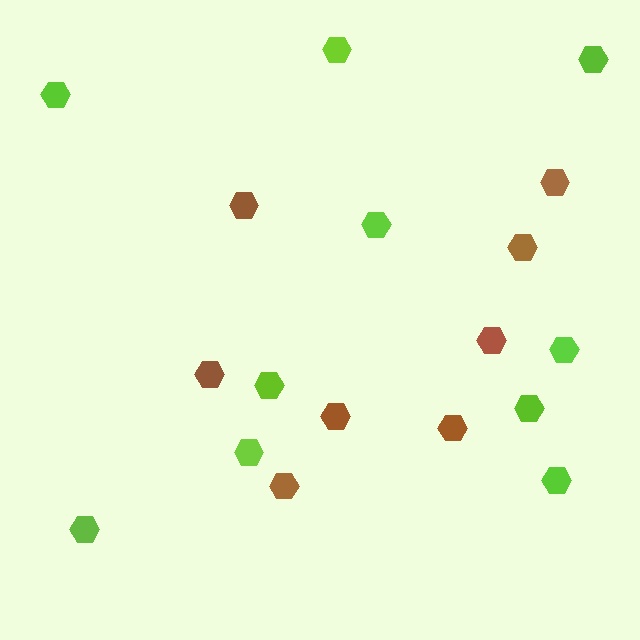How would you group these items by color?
There are 2 groups: one group of brown hexagons (8) and one group of lime hexagons (10).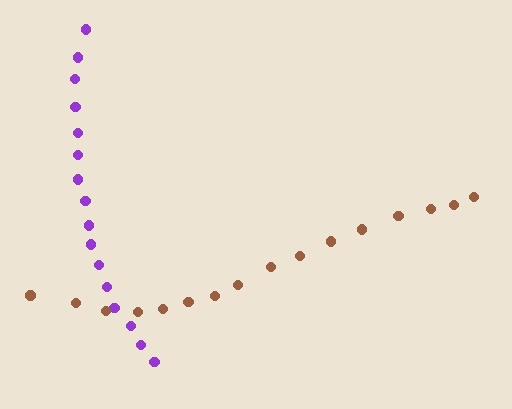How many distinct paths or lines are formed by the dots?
There are 2 distinct paths.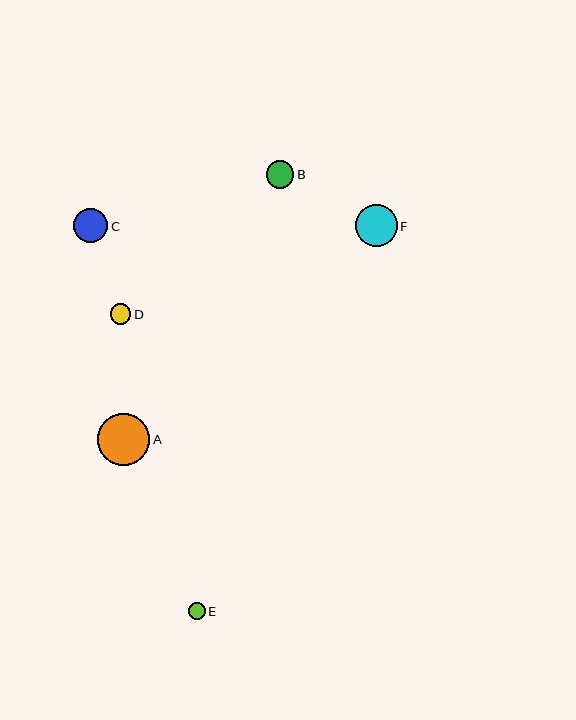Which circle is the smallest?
Circle E is the smallest with a size of approximately 17 pixels.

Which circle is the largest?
Circle A is the largest with a size of approximately 52 pixels.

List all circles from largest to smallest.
From largest to smallest: A, F, C, B, D, E.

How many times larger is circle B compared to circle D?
Circle B is approximately 1.3 times the size of circle D.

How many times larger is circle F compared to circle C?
Circle F is approximately 1.2 times the size of circle C.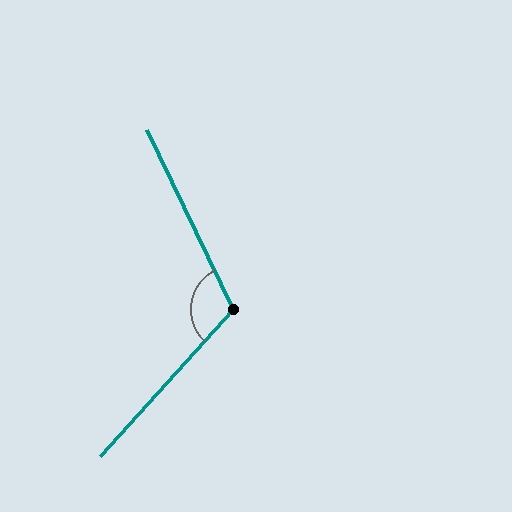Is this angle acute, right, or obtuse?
It is obtuse.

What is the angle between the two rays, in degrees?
Approximately 112 degrees.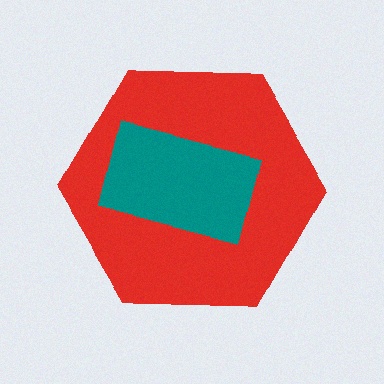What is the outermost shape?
The red hexagon.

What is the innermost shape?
The teal rectangle.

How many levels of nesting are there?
2.